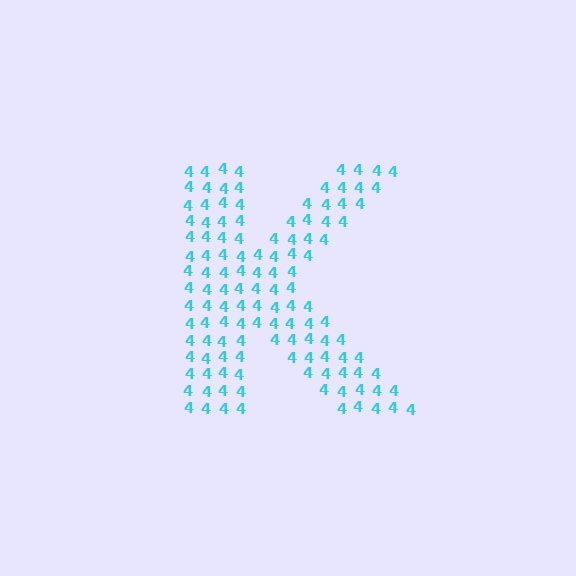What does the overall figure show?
The overall figure shows the letter K.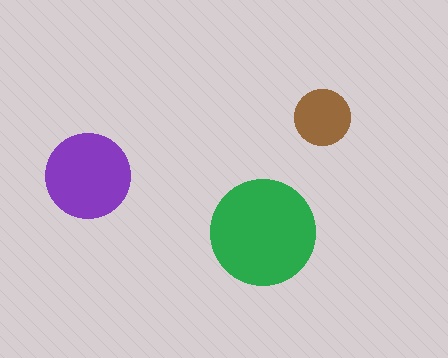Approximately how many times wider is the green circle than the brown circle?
About 2 times wider.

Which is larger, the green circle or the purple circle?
The green one.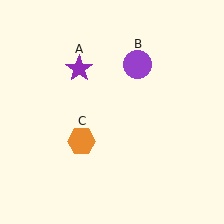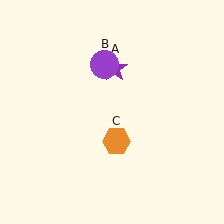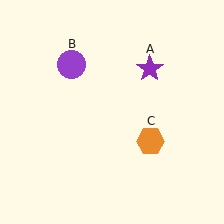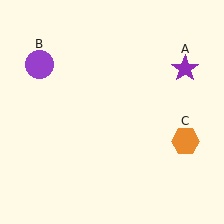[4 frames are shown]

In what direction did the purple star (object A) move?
The purple star (object A) moved right.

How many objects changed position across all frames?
3 objects changed position: purple star (object A), purple circle (object B), orange hexagon (object C).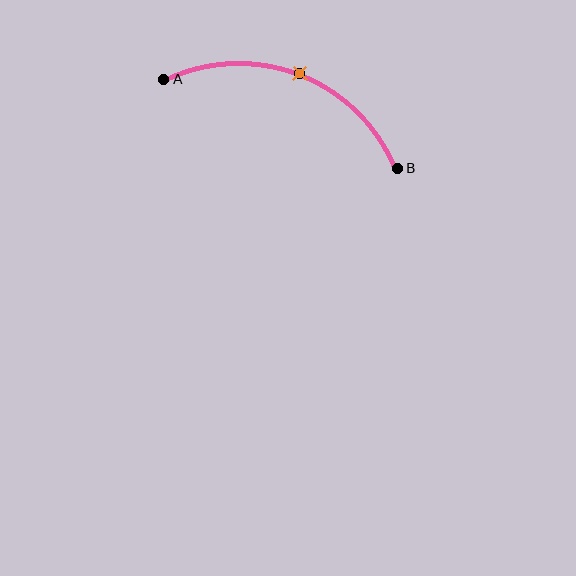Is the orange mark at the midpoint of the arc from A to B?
Yes. The orange mark lies on the arc at equal arc-length from both A and B — it is the arc midpoint.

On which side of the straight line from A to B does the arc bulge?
The arc bulges above the straight line connecting A and B.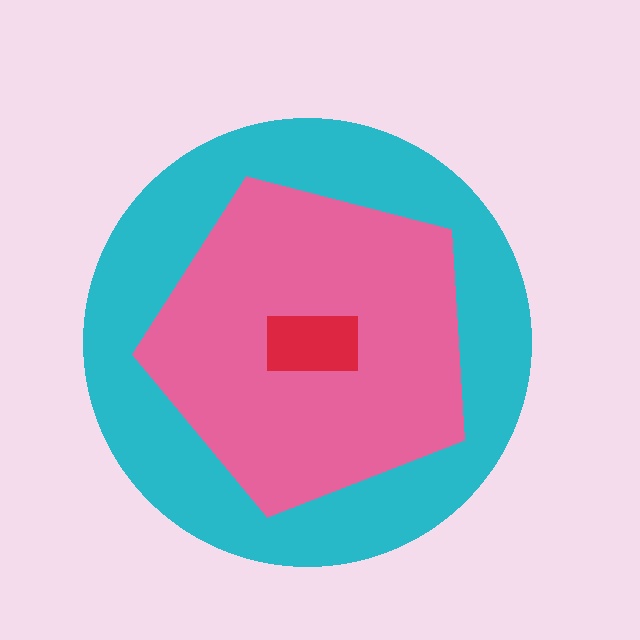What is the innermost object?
The red rectangle.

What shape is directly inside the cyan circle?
The pink pentagon.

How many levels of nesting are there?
3.